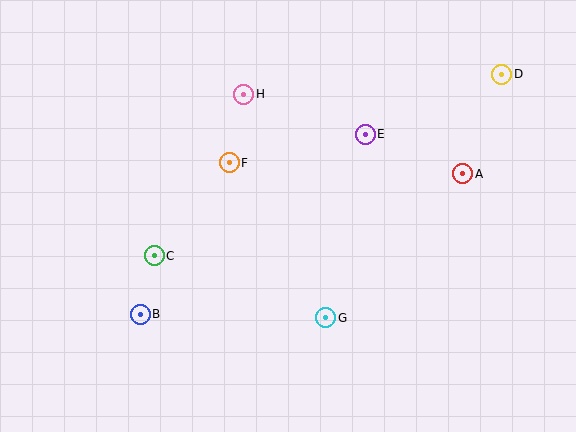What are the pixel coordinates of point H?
Point H is at (244, 94).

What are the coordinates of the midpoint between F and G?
The midpoint between F and G is at (278, 240).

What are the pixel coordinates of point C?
Point C is at (154, 256).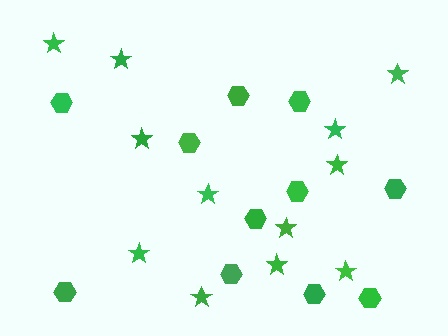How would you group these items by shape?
There are 2 groups: one group of hexagons (11) and one group of stars (12).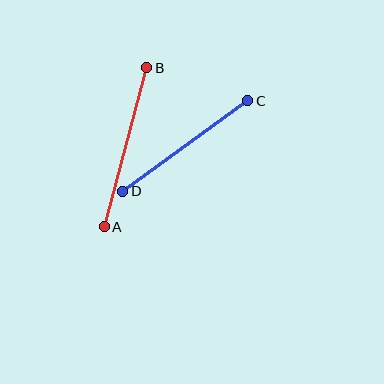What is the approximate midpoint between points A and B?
The midpoint is at approximately (125, 147) pixels.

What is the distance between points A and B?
The distance is approximately 164 pixels.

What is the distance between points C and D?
The distance is approximately 155 pixels.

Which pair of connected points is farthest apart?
Points A and B are farthest apart.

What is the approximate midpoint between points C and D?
The midpoint is at approximately (185, 146) pixels.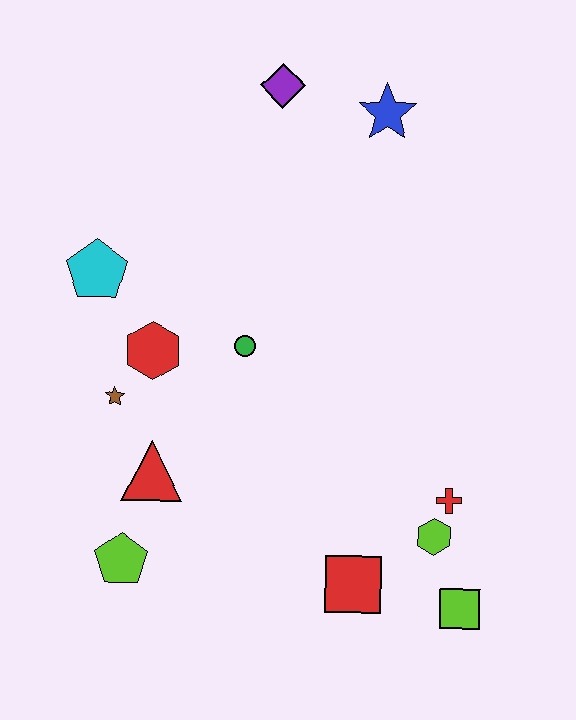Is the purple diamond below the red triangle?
No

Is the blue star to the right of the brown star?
Yes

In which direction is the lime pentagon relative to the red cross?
The lime pentagon is to the left of the red cross.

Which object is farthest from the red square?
The purple diamond is farthest from the red square.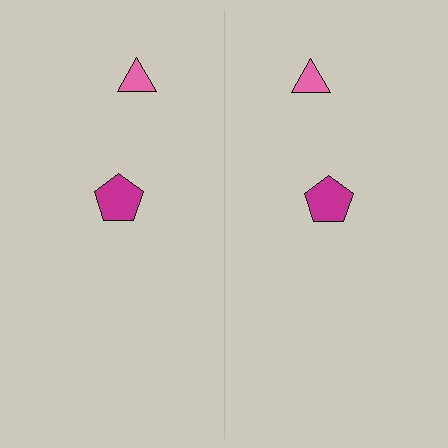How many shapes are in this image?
There are 4 shapes in this image.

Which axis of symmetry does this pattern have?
The pattern has a vertical axis of symmetry running through the center of the image.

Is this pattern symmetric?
Yes, this pattern has bilateral (reflection) symmetry.